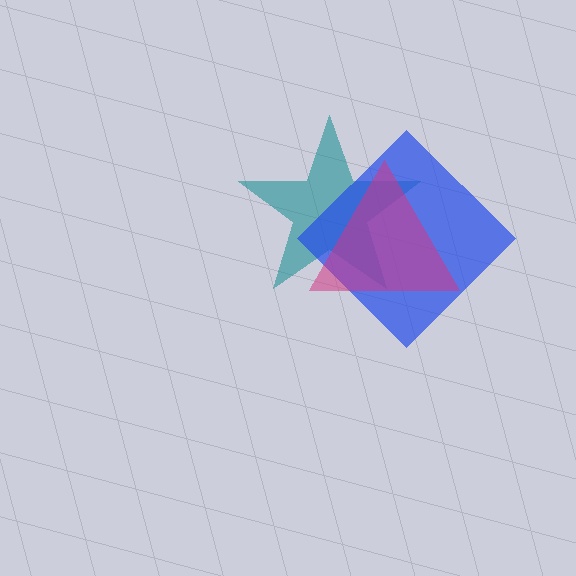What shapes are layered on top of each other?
The layered shapes are: a teal star, a blue diamond, a magenta triangle.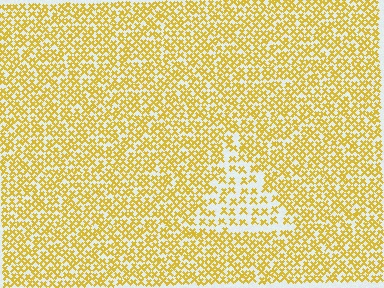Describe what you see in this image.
The image contains small yellow elements arranged at two different densities. A triangle-shaped region is visible where the elements are less densely packed than the surrounding area.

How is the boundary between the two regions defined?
The boundary is defined by a change in element density (approximately 1.9x ratio). All elements are the same color, size, and shape.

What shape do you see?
I see a triangle.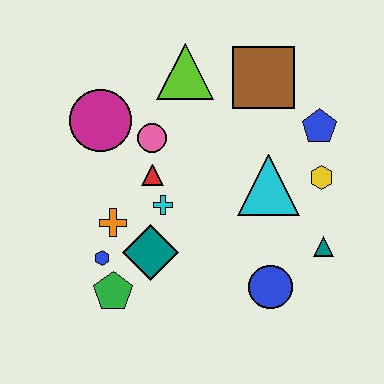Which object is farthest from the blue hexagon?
The blue pentagon is farthest from the blue hexagon.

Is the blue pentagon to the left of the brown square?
No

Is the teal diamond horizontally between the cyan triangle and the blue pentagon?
No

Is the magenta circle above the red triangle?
Yes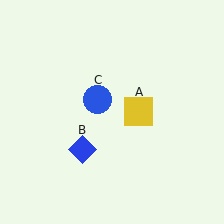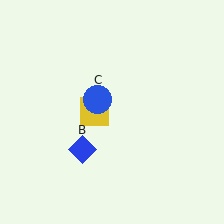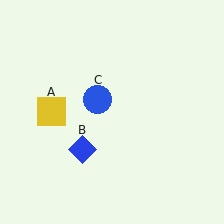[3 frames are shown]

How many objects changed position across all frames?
1 object changed position: yellow square (object A).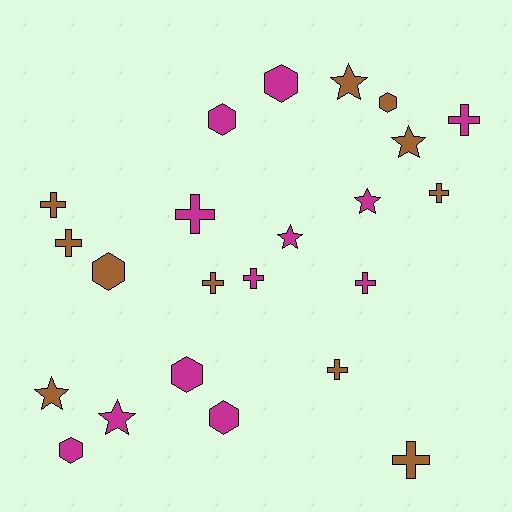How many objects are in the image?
There are 23 objects.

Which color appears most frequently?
Magenta, with 12 objects.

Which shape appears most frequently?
Cross, with 10 objects.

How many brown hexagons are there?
There are 2 brown hexagons.